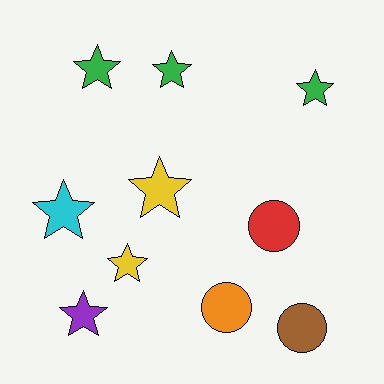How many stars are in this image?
There are 7 stars.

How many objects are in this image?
There are 10 objects.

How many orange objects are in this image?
There is 1 orange object.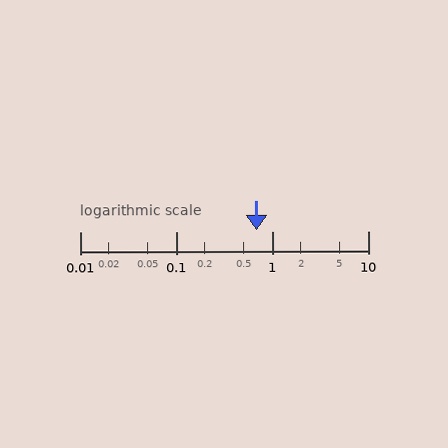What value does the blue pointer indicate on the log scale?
The pointer indicates approximately 0.69.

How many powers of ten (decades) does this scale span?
The scale spans 3 decades, from 0.01 to 10.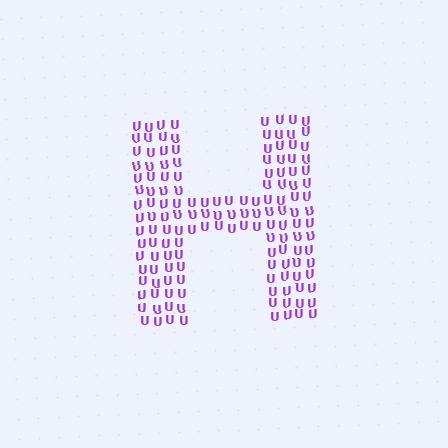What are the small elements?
The small elements are letter U's.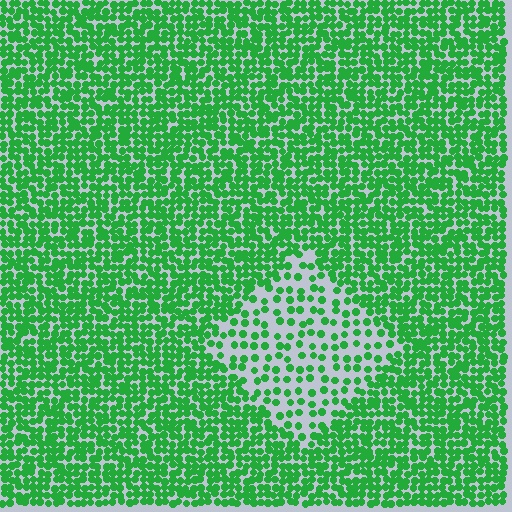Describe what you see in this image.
The image contains small green elements arranged at two different densities. A diamond-shaped region is visible where the elements are less densely packed than the surrounding area.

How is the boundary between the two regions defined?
The boundary is defined by a change in element density (approximately 2.4x ratio). All elements are the same color, size, and shape.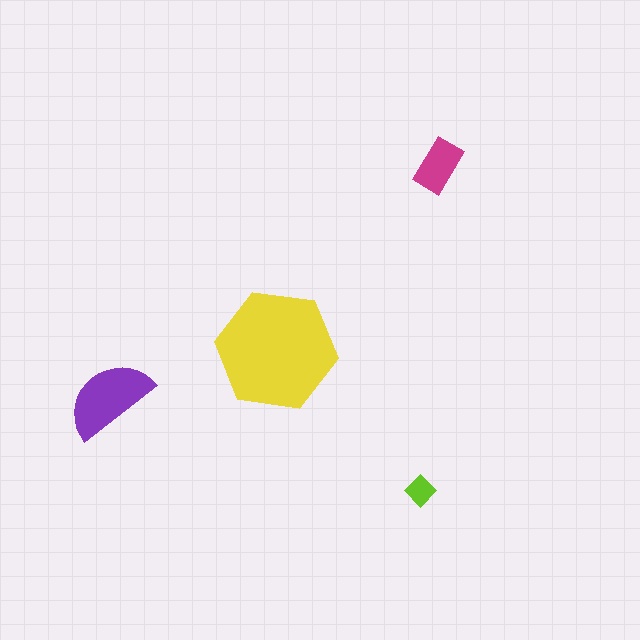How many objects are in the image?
There are 4 objects in the image.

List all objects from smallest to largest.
The lime diamond, the magenta rectangle, the purple semicircle, the yellow hexagon.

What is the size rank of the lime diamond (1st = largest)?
4th.